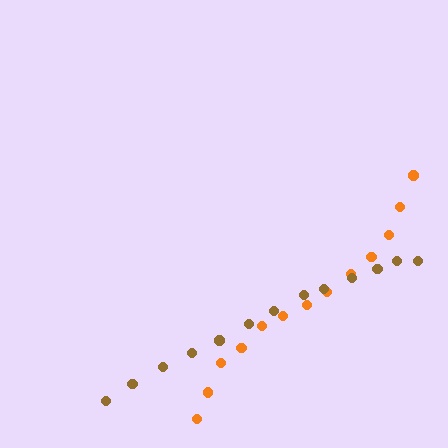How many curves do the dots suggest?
There are 2 distinct paths.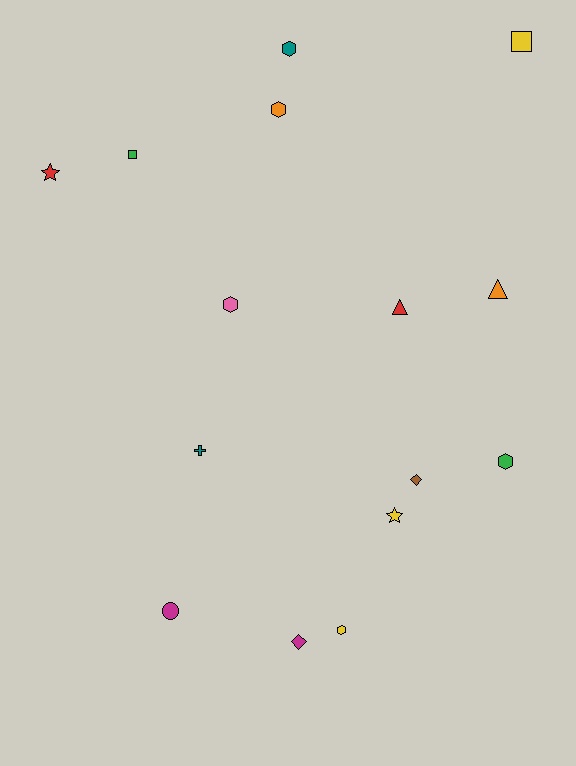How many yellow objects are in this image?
There are 3 yellow objects.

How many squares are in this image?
There are 2 squares.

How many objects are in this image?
There are 15 objects.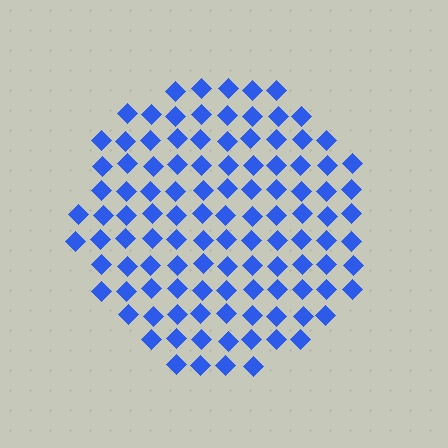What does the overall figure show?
The overall figure shows a circle.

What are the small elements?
The small elements are diamonds.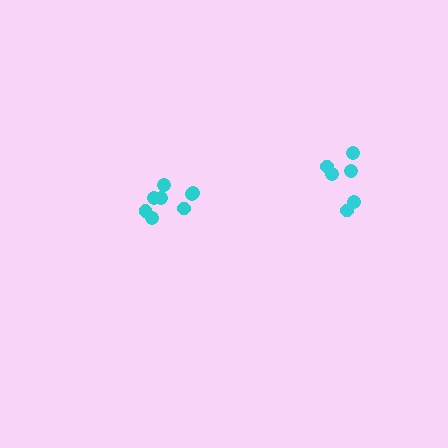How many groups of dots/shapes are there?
There are 2 groups.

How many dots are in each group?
Group 1: 6 dots, Group 2: 8 dots (14 total).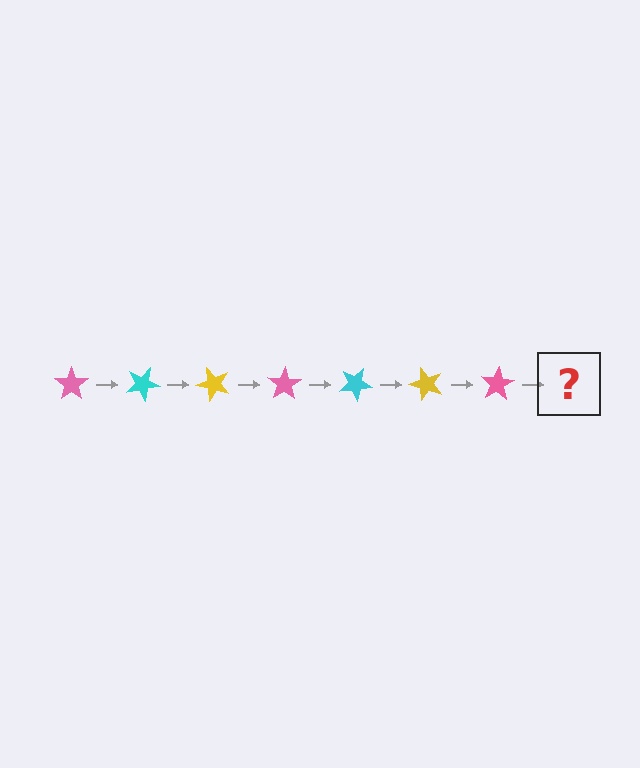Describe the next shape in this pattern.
It should be a cyan star, rotated 175 degrees from the start.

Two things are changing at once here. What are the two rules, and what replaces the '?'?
The two rules are that it rotates 25 degrees each step and the color cycles through pink, cyan, and yellow. The '?' should be a cyan star, rotated 175 degrees from the start.